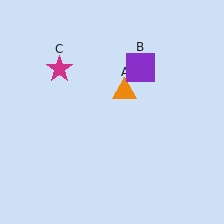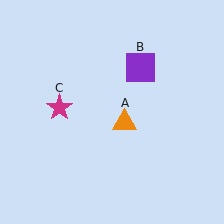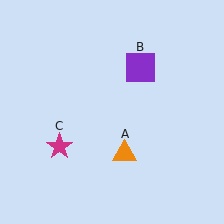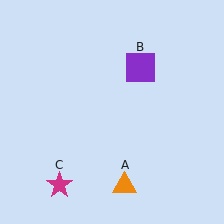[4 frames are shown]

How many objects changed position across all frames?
2 objects changed position: orange triangle (object A), magenta star (object C).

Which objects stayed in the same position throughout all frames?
Purple square (object B) remained stationary.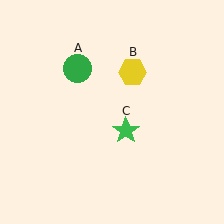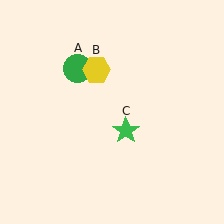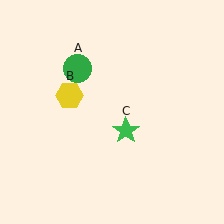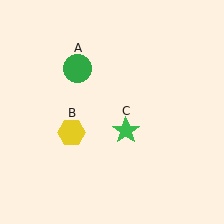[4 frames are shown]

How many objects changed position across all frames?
1 object changed position: yellow hexagon (object B).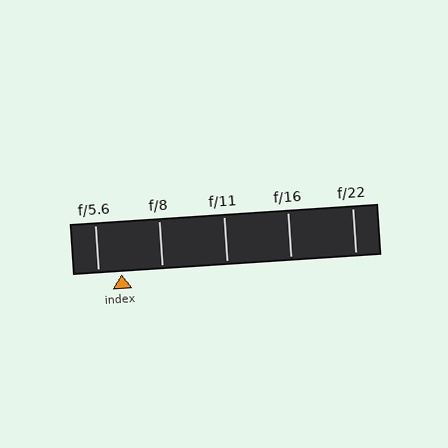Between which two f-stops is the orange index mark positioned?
The index mark is between f/5.6 and f/8.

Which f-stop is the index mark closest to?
The index mark is closest to f/5.6.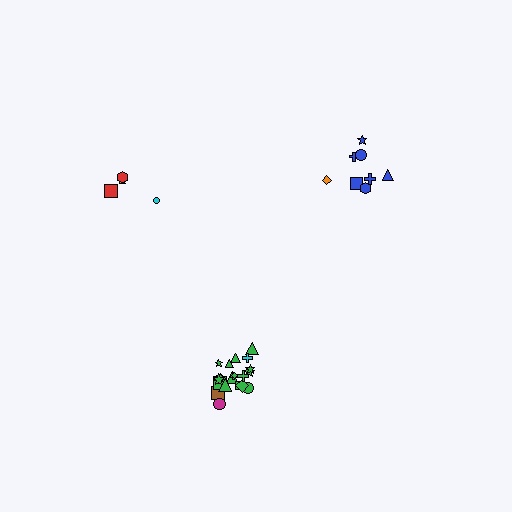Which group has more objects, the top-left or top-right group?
The top-right group.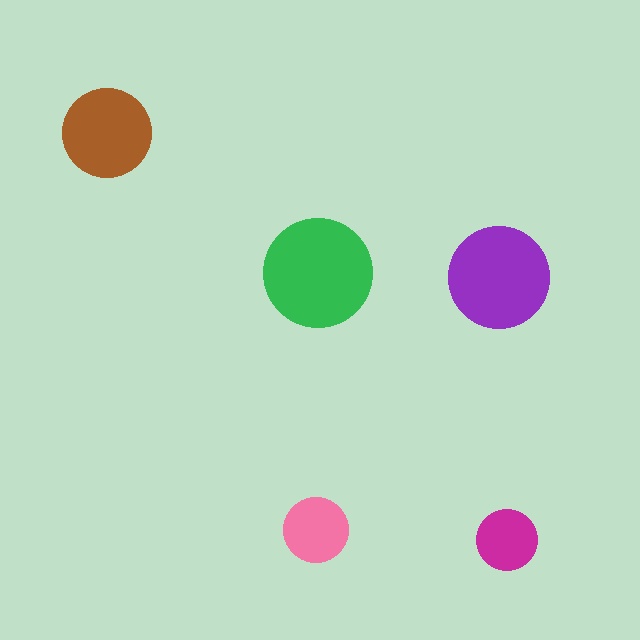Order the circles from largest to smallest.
the green one, the purple one, the brown one, the pink one, the magenta one.